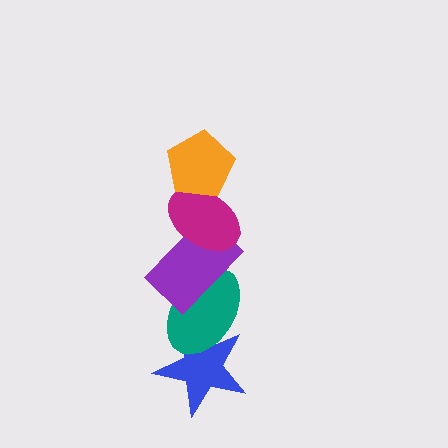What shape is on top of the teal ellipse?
The purple rectangle is on top of the teal ellipse.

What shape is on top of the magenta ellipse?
The orange pentagon is on top of the magenta ellipse.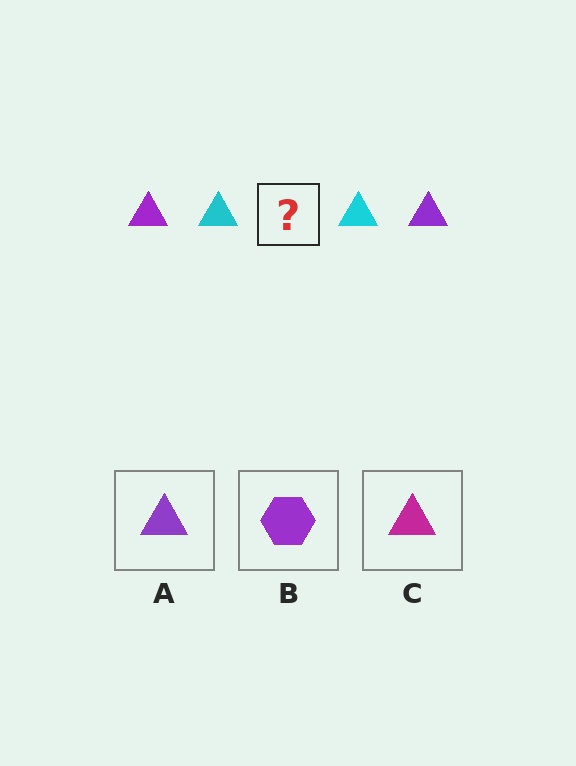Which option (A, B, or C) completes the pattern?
A.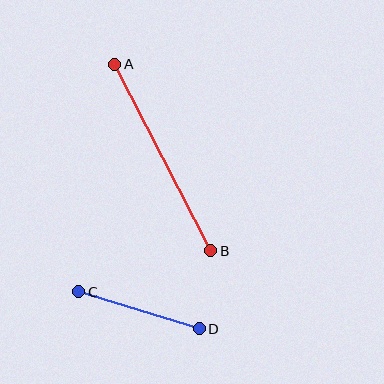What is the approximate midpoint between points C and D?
The midpoint is at approximately (139, 310) pixels.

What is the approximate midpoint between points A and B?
The midpoint is at approximately (163, 157) pixels.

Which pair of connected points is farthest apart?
Points A and B are farthest apart.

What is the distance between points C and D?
The distance is approximately 126 pixels.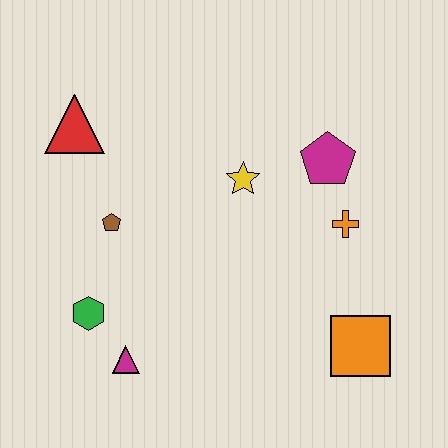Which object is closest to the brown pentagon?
The green hexagon is closest to the brown pentagon.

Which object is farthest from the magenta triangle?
The magenta pentagon is farthest from the magenta triangle.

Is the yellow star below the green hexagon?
No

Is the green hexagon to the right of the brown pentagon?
No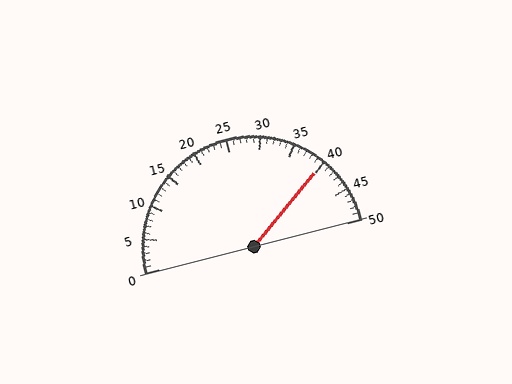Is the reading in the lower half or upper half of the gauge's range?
The reading is in the upper half of the range (0 to 50).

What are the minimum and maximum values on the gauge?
The gauge ranges from 0 to 50.